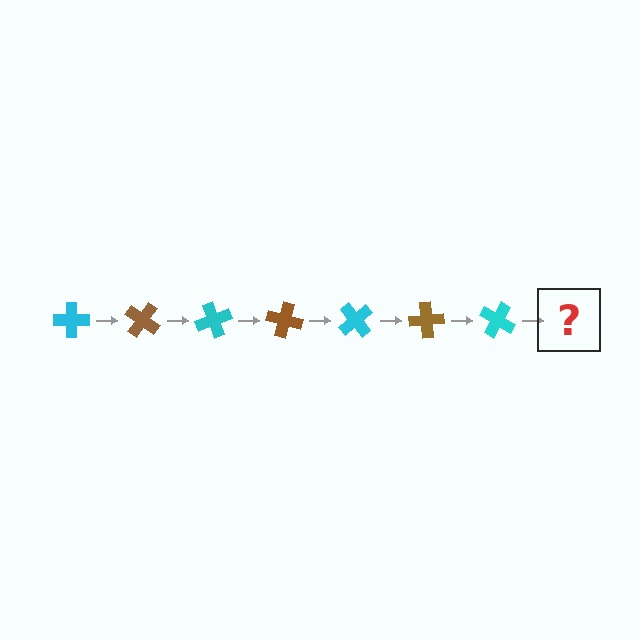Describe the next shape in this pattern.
It should be a brown cross, rotated 245 degrees from the start.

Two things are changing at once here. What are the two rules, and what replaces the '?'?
The two rules are that it rotates 35 degrees each step and the color cycles through cyan and brown. The '?' should be a brown cross, rotated 245 degrees from the start.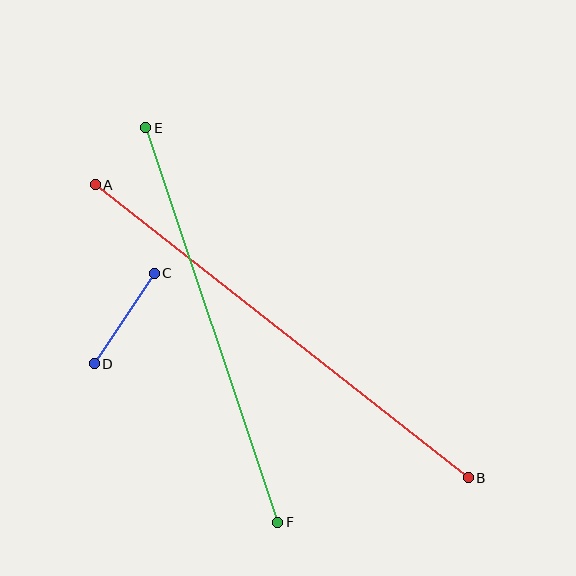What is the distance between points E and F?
The distance is approximately 416 pixels.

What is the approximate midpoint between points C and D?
The midpoint is at approximately (124, 318) pixels.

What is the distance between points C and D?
The distance is approximately 108 pixels.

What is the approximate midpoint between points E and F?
The midpoint is at approximately (212, 325) pixels.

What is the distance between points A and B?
The distance is approximately 474 pixels.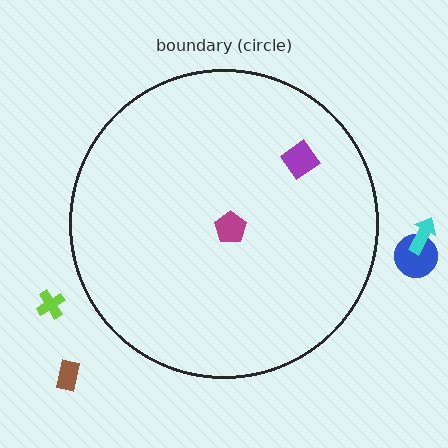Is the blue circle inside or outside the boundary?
Outside.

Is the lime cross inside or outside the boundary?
Outside.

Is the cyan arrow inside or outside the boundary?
Outside.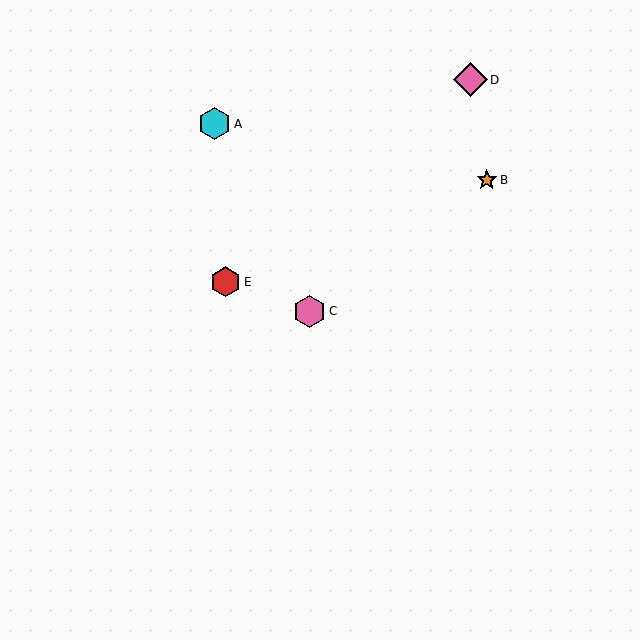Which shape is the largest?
The pink diamond (labeled D) is the largest.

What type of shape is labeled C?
Shape C is a pink hexagon.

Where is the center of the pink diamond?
The center of the pink diamond is at (471, 80).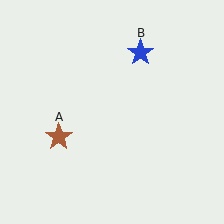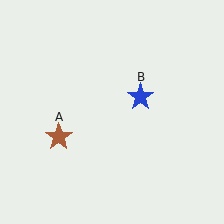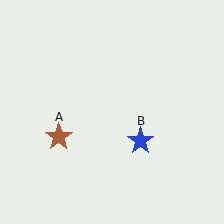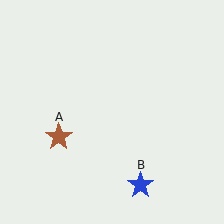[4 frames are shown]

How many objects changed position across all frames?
1 object changed position: blue star (object B).